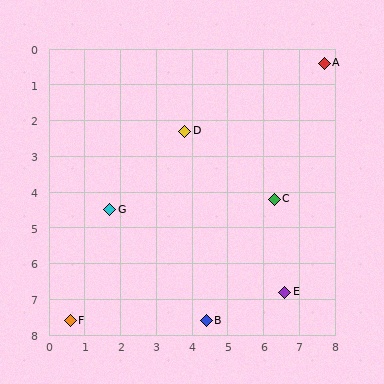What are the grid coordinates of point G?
Point G is at approximately (1.7, 4.5).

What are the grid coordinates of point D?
Point D is at approximately (3.8, 2.3).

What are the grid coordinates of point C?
Point C is at approximately (6.3, 4.2).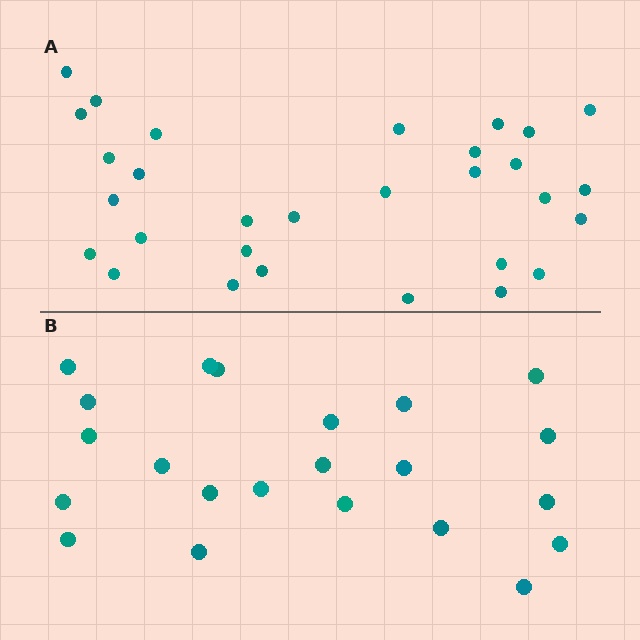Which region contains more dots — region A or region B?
Region A (the top region) has more dots.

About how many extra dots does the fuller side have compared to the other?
Region A has roughly 8 or so more dots than region B.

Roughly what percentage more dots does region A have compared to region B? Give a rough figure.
About 35% more.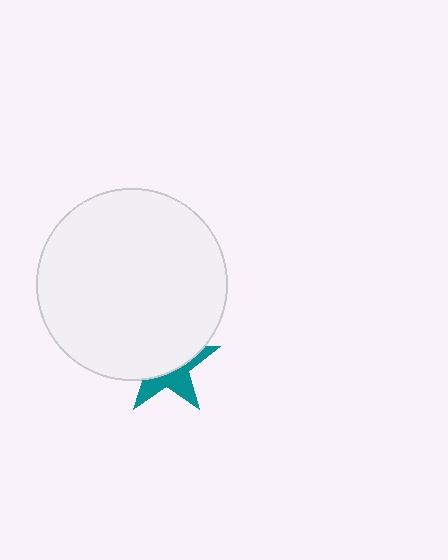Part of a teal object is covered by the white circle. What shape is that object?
It is a star.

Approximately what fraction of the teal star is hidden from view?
Roughly 60% of the teal star is hidden behind the white circle.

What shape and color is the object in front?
The object in front is a white circle.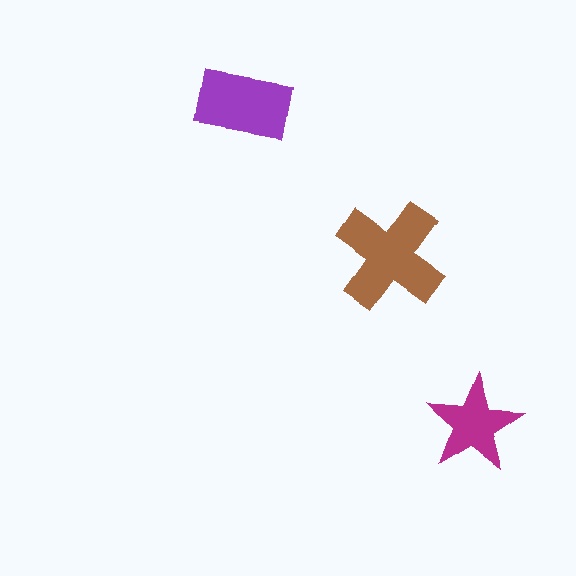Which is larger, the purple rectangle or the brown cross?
The brown cross.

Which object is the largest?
The brown cross.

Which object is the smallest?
The magenta star.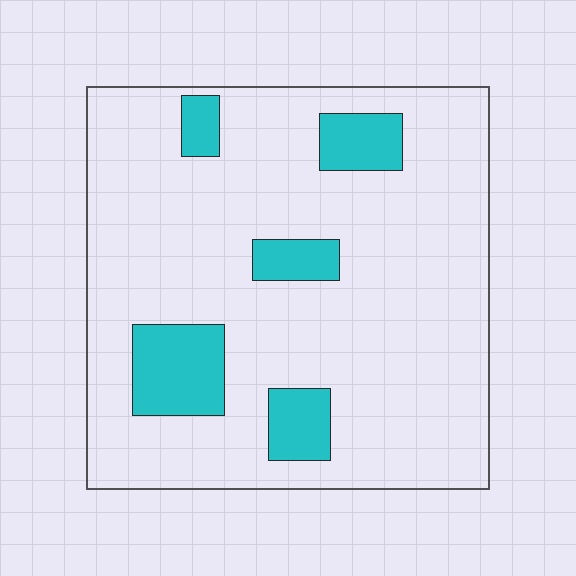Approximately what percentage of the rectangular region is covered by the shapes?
Approximately 15%.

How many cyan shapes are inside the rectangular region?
5.